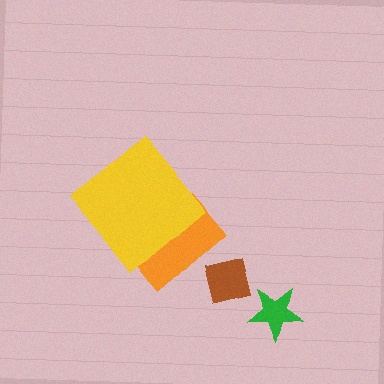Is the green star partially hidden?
No, no other shape covers it.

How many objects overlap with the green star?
0 objects overlap with the green star.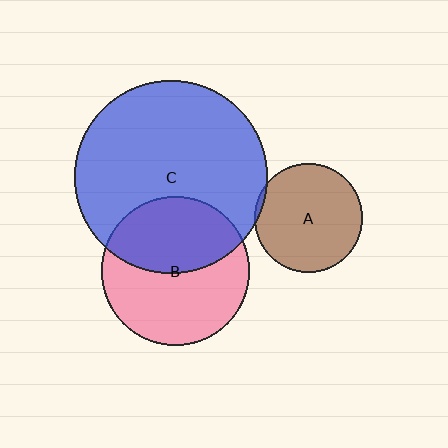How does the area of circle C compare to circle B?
Approximately 1.7 times.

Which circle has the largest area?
Circle C (blue).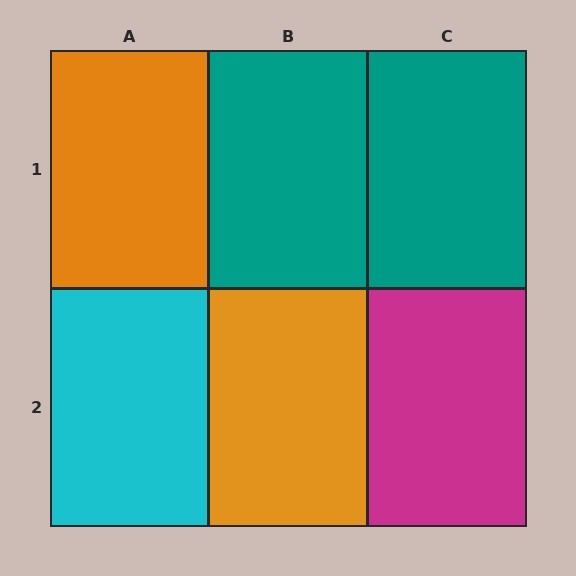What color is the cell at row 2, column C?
Magenta.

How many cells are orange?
2 cells are orange.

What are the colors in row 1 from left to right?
Orange, teal, teal.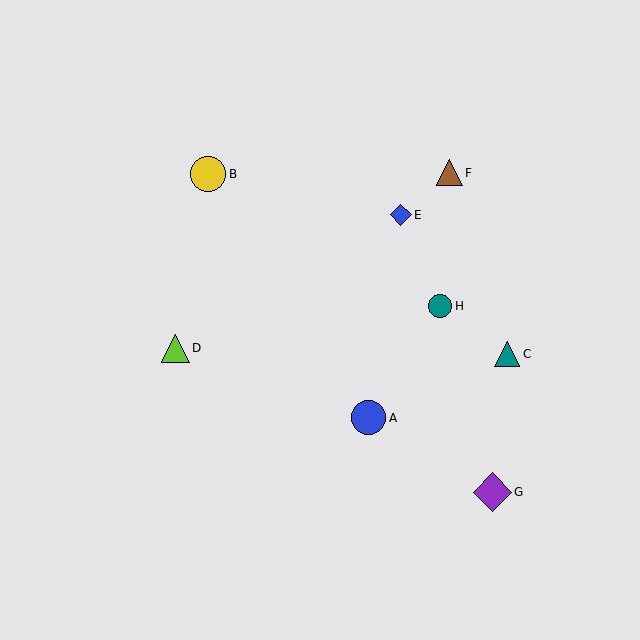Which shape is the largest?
The purple diamond (labeled G) is the largest.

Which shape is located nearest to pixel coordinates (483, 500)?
The purple diamond (labeled G) at (492, 492) is nearest to that location.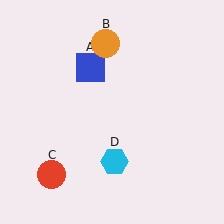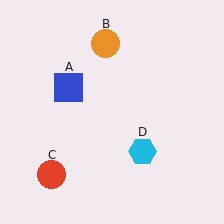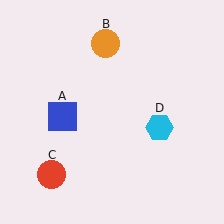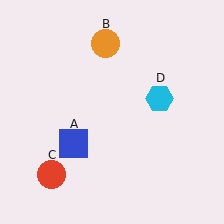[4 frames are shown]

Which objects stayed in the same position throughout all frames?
Orange circle (object B) and red circle (object C) remained stationary.